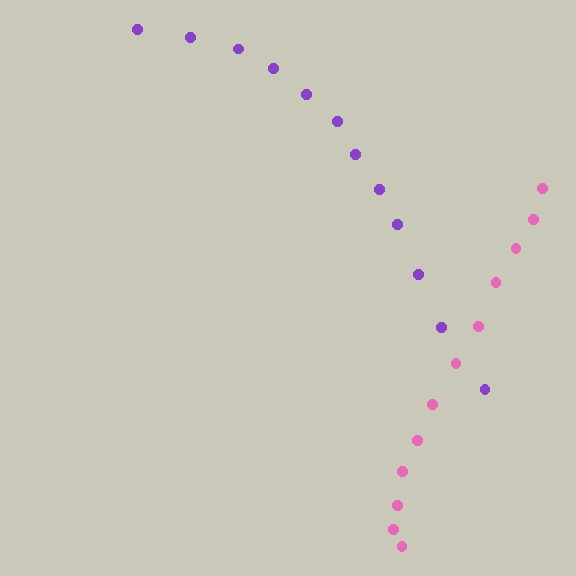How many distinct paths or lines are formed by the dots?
There are 2 distinct paths.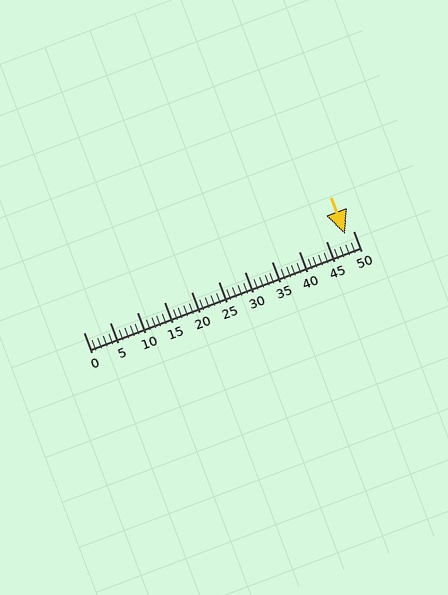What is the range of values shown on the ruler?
The ruler shows values from 0 to 50.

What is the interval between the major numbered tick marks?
The major tick marks are spaced 5 units apart.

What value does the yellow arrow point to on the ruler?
The yellow arrow points to approximately 48.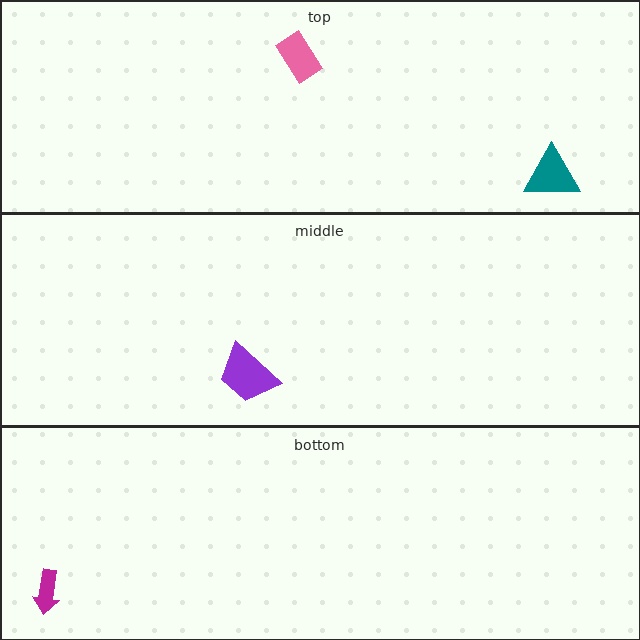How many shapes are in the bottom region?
1.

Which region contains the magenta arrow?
The bottom region.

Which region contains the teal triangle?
The top region.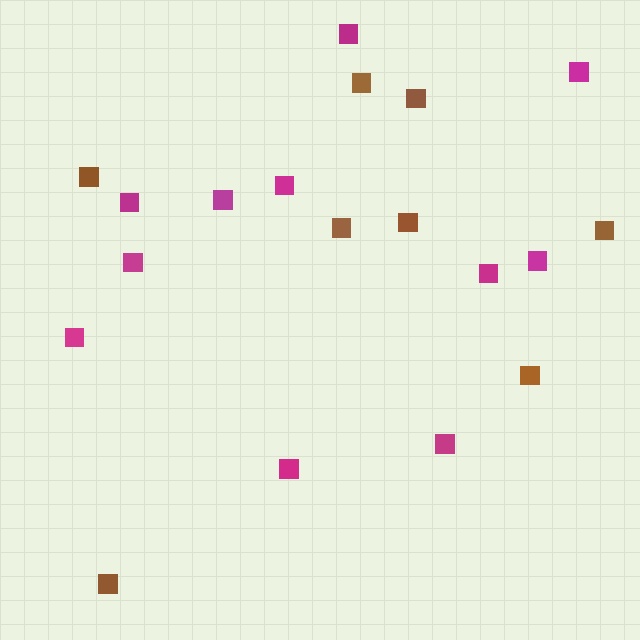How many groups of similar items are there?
There are 2 groups: one group of magenta squares (11) and one group of brown squares (8).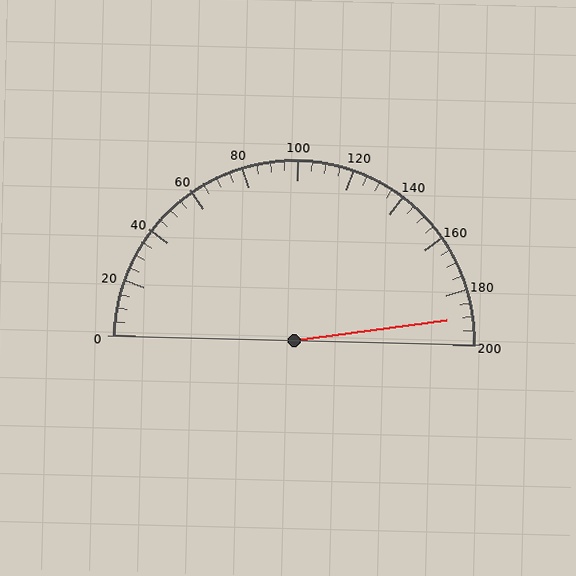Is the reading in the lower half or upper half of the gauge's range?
The reading is in the upper half of the range (0 to 200).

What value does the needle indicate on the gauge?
The needle indicates approximately 190.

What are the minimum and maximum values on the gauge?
The gauge ranges from 0 to 200.